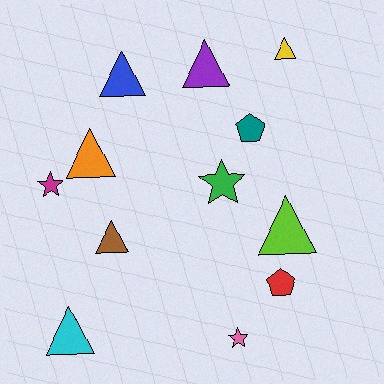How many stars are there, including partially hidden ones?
There are 3 stars.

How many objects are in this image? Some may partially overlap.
There are 12 objects.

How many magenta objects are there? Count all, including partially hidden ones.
There is 1 magenta object.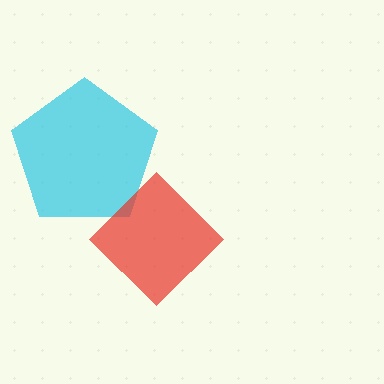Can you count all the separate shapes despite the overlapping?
Yes, there are 2 separate shapes.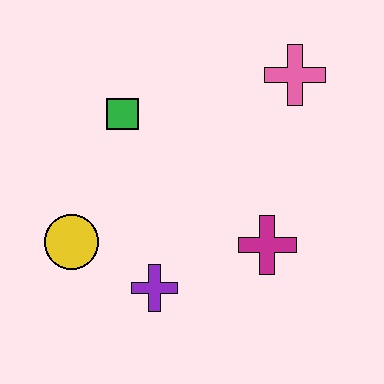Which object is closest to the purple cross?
The yellow circle is closest to the purple cross.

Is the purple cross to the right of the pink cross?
No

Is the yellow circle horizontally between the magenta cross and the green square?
No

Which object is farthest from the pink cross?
The yellow circle is farthest from the pink cross.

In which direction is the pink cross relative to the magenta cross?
The pink cross is above the magenta cross.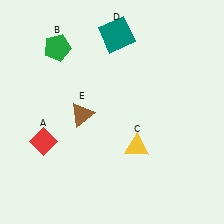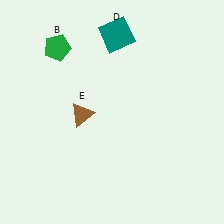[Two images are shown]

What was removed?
The red diamond (A), the yellow triangle (C) were removed in Image 2.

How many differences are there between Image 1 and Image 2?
There are 2 differences between the two images.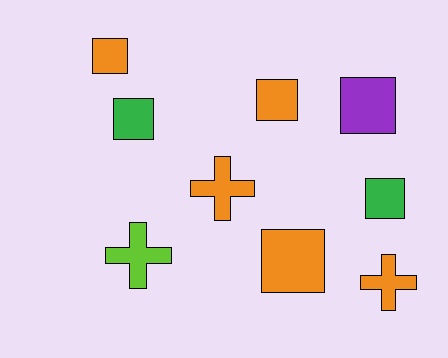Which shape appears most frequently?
Square, with 6 objects.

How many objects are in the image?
There are 9 objects.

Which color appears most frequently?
Orange, with 5 objects.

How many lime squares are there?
There are no lime squares.